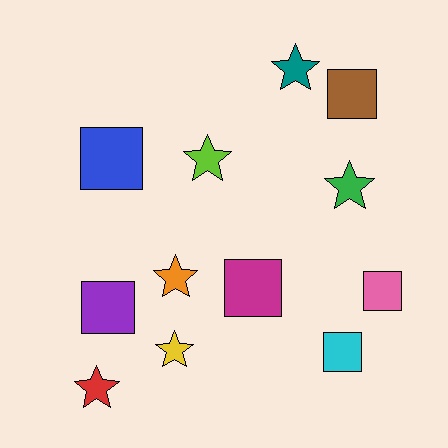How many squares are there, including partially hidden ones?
There are 6 squares.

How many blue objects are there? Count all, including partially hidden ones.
There is 1 blue object.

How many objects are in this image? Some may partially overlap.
There are 12 objects.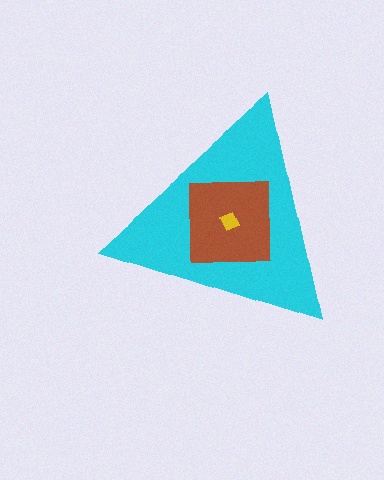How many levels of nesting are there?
3.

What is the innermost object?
The yellow diamond.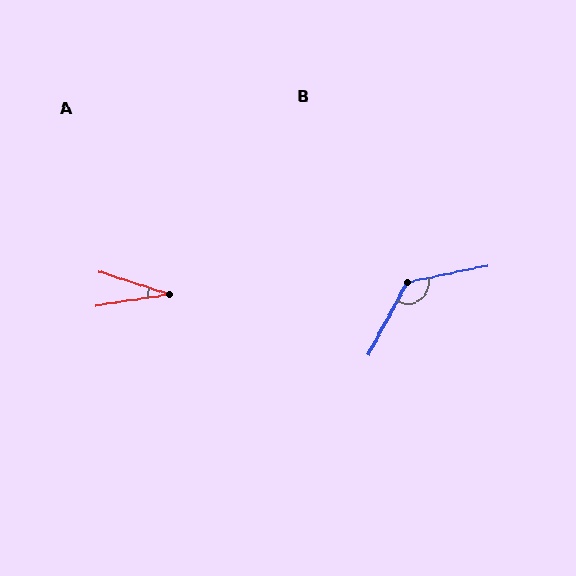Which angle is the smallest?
A, at approximately 27 degrees.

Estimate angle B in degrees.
Approximately 130 degrees.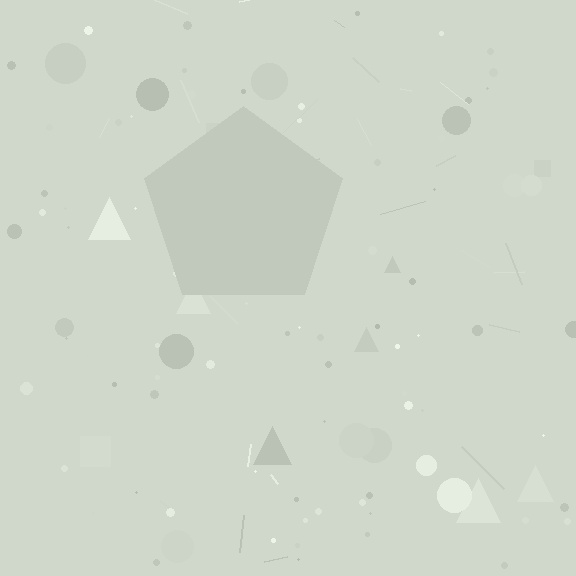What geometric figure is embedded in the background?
A pentagon is embedded in the background.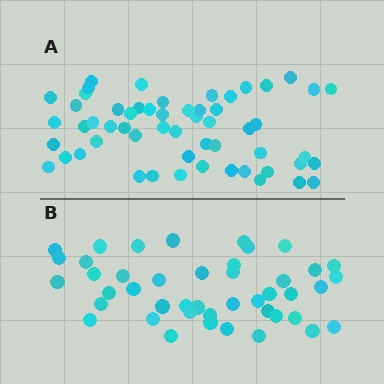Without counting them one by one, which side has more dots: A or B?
Region A (the top region) has more dots.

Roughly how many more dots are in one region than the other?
Region A has roughly 12 or so more dots than region B.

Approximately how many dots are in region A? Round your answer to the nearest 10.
About 60 dots. (The exact count is 56, which rounds to 60.)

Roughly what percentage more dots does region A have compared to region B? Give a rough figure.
About 25% more.